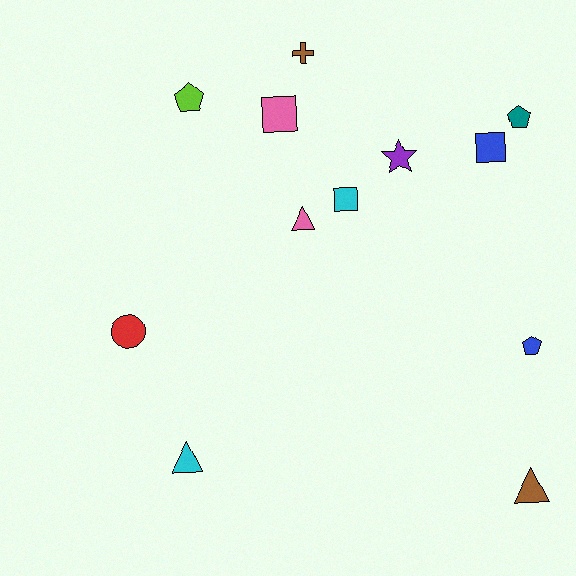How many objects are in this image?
There are 12 objects.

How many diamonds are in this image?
There are no diamonds.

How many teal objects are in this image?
There is 1 teal object.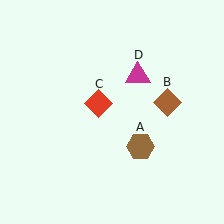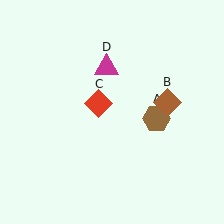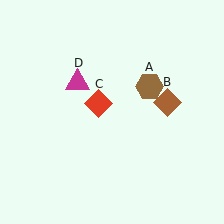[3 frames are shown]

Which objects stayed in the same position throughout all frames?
Brown diamond (object B) and red diamond (object C) remained stationary.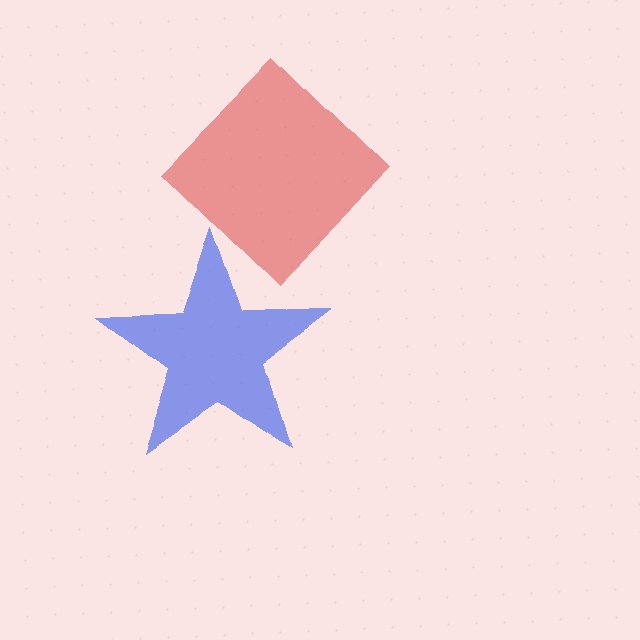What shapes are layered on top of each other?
The layered shapes are: a blue star, a red diamond.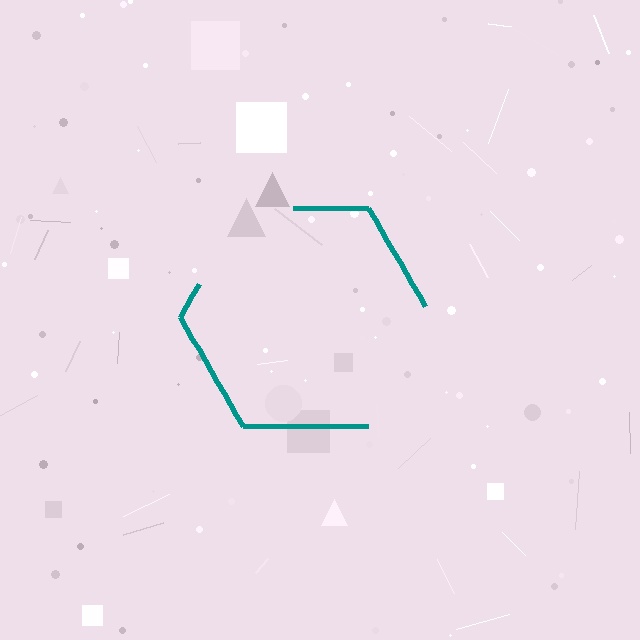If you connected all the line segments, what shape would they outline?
They would outline a hexagon.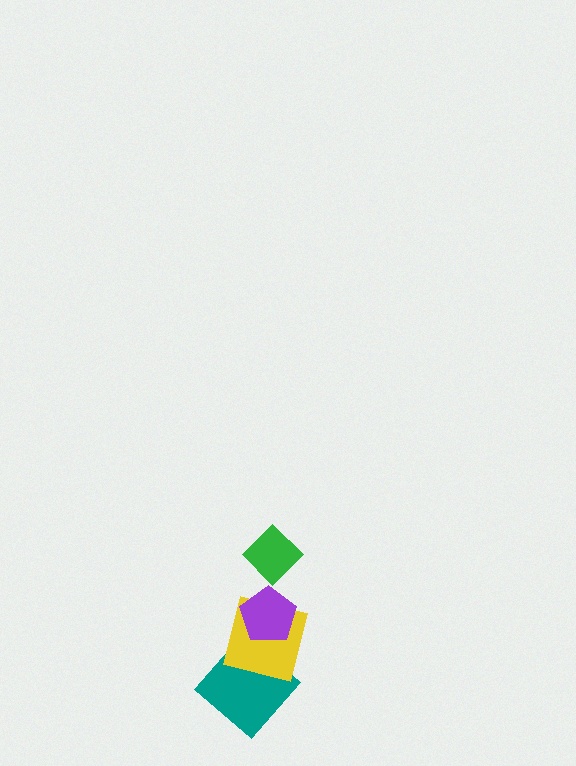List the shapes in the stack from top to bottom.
From top to bottom: the green diamond, the purple pentagon, the yellow square, the teal diamond.